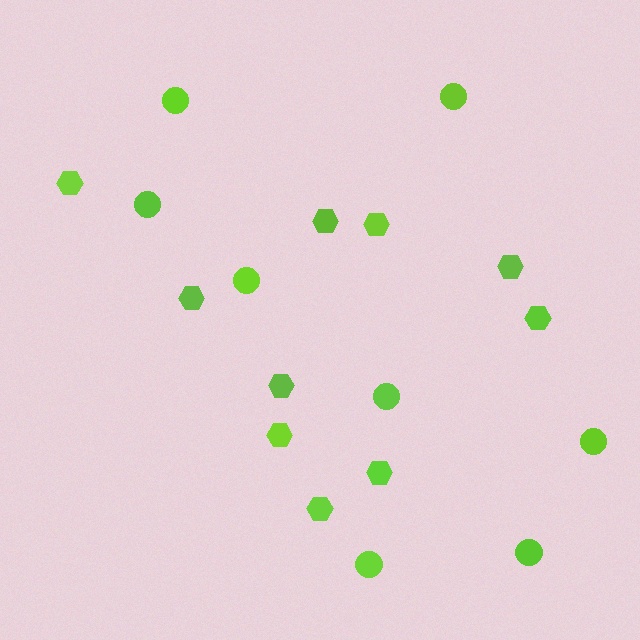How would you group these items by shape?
There are 2 groups: one group of hexagons (10) and one group of circles (8).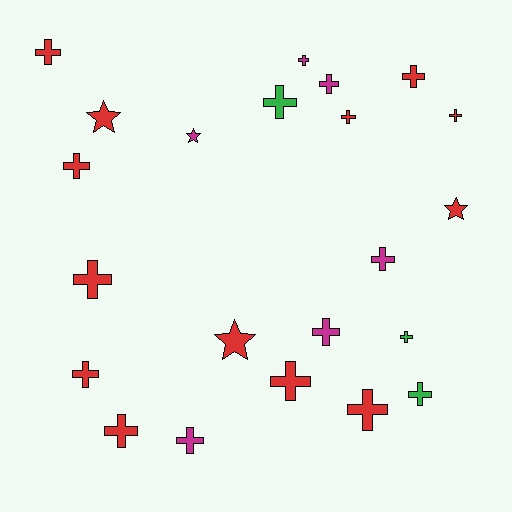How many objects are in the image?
There are 22 objects.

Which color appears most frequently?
Red, with 13 objects.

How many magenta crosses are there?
There are 5 magenta crosses.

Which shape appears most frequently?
Cross, with 18 objects.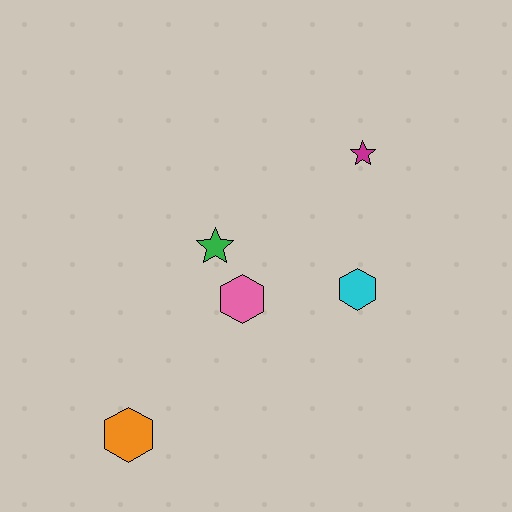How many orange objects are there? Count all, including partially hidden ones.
There is 1 orange object.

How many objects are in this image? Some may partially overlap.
There are 5 objects.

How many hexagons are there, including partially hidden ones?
There are 3 hexagons.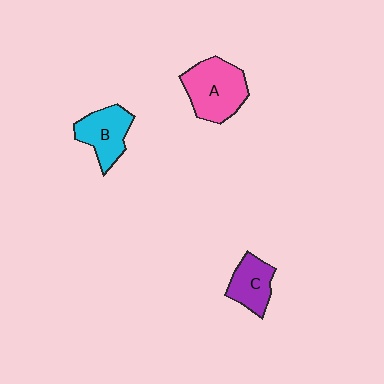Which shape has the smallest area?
Shape C (purple).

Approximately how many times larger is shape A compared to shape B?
Approximately 1.3 times.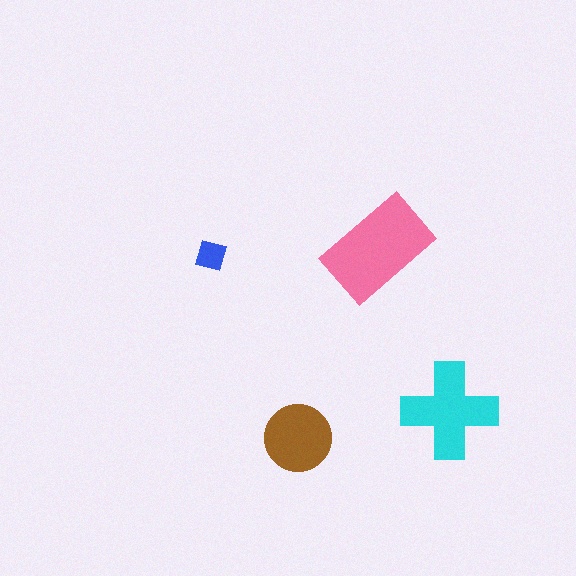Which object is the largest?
The pink rectangle.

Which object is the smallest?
The blue square.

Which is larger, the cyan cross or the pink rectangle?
The pink rectangle.